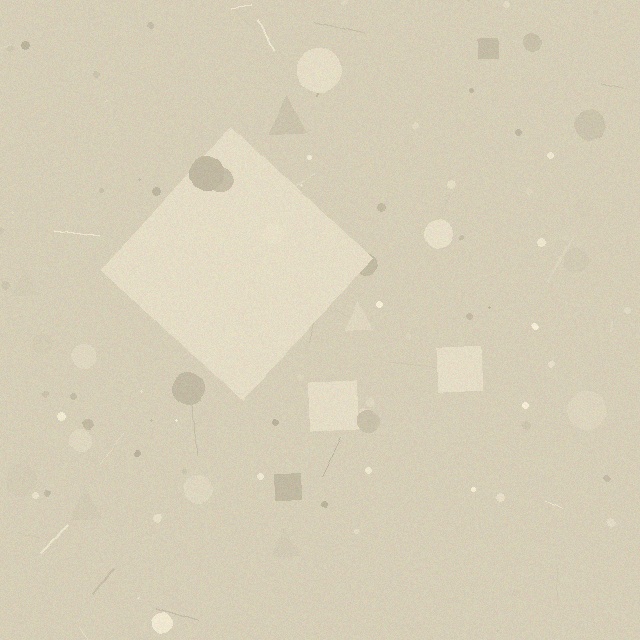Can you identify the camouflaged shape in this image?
The camouflaged shape is a diamond.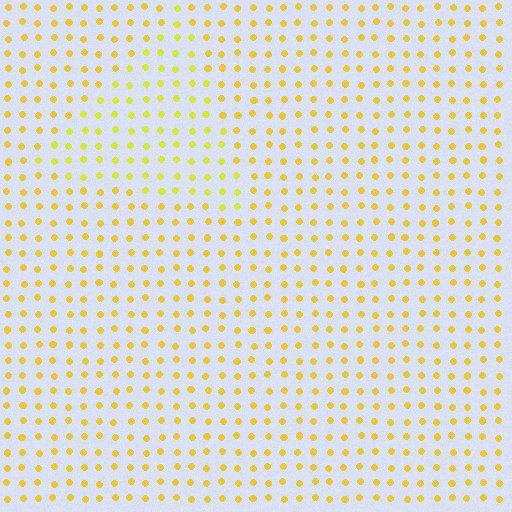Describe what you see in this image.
The image is filled with small yellow elements in a uniform arrangement. A triangle-shaped region is visible where the elements are tinted to a slightly different hue, forming a subtle color boundary.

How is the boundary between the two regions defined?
The boundary is defined purely by a slight shift in hue (about 18 degrees). Spacing, size, and orientation are identical on both sides.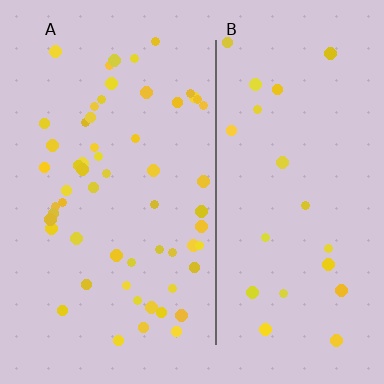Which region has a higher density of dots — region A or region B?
A (the left).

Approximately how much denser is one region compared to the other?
Approximately 2.6× — region A over region B.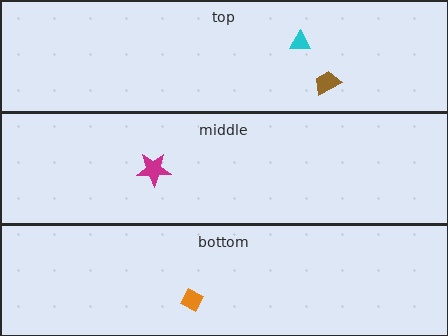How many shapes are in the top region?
2.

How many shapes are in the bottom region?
1.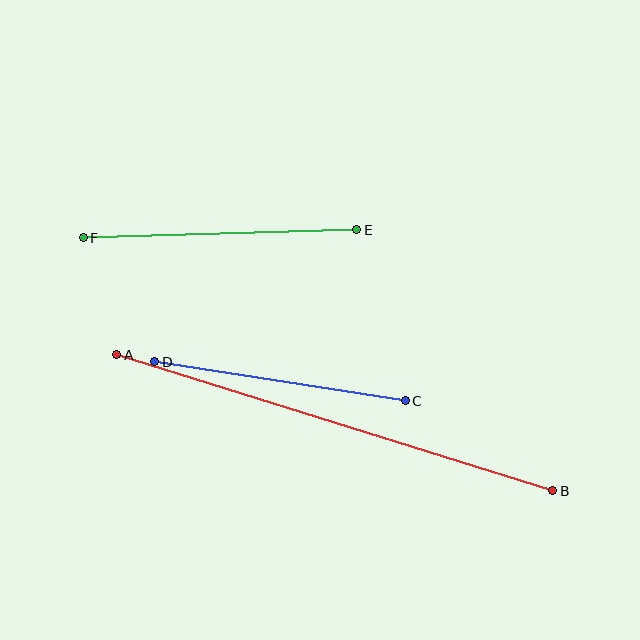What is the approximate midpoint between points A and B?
The midpoint is at approximately (335, 423) pixels.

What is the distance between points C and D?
The distance is approximately 254 pixels.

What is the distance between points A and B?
The distance is approximately 457 pixels.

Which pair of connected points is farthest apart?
Points A and B are farthest apart.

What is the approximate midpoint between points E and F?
The midpoint is at approximately (220, 234) pixels.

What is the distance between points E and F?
The distance is approximately 274 pixels.